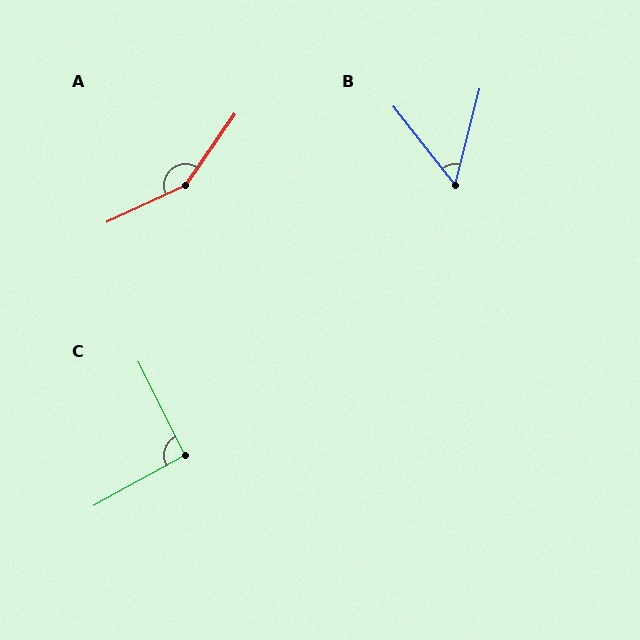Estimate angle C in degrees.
Approximately 93 degrees.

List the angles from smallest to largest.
B (52°), C (93°), A (149°).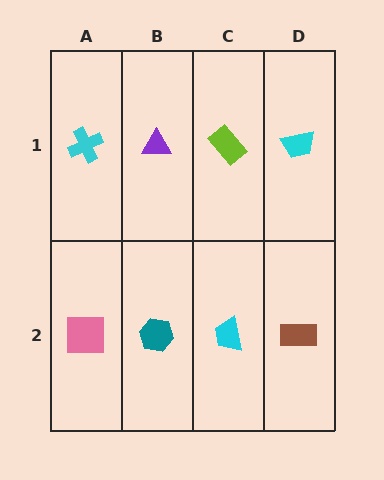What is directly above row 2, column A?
A cyan cross.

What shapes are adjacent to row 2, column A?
A cyan cross (row 1, column A), a teal hexagon (row 2, column B).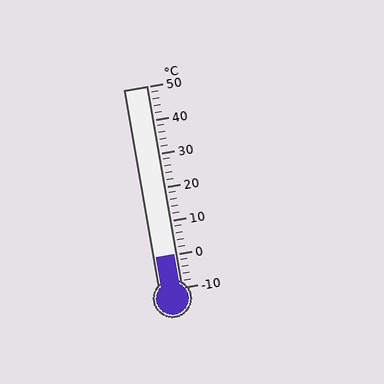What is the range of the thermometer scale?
The thermometer scale ranges from -10°C to 50°C.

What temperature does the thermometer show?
The thermometer shows approximately 0°C.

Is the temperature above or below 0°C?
The temperature is at 0°C.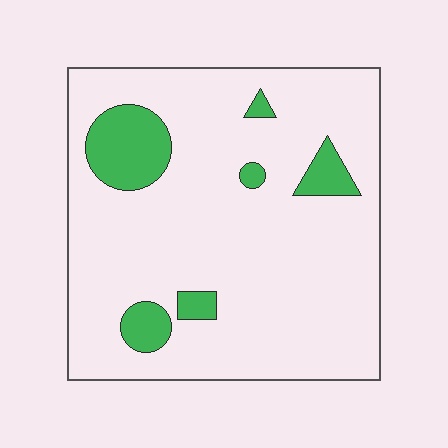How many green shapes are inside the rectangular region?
6.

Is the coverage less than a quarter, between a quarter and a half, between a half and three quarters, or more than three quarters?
Less than a quarter.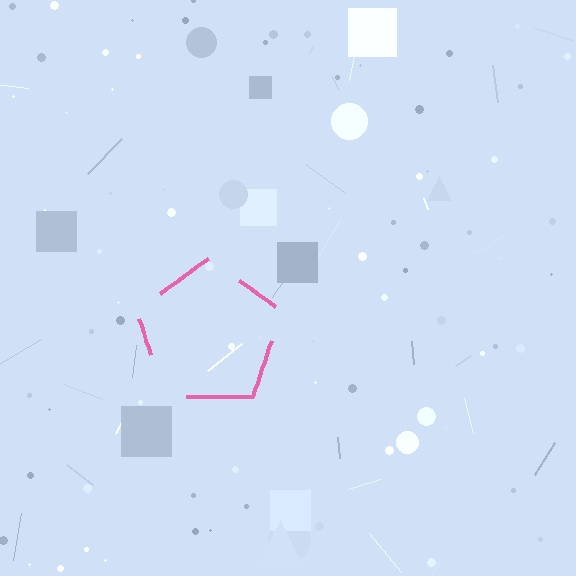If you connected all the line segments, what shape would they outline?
They would outline a pentagon.